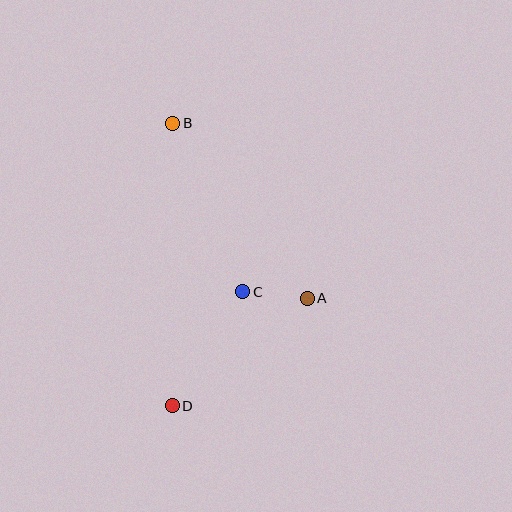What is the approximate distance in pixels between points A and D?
The distance between A and D is approximately 172 pixels.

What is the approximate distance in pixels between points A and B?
The distance between A and B is approximately 221 pixels.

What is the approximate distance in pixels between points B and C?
The distance between B and C is approximately 183 pixels.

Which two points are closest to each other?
Points A and C are closest to each other.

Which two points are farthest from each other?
Points B and D are farthest from each other.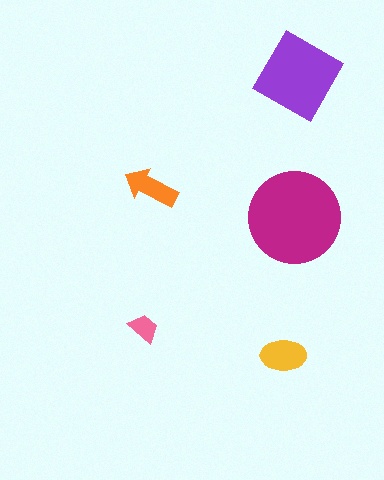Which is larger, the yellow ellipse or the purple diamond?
The purple diamond.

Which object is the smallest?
The pink trapezoid.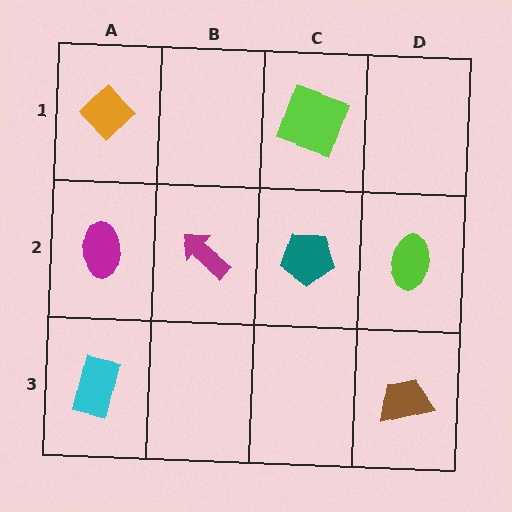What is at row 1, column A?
An orange diamond.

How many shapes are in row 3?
2 shapes.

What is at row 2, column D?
A lime ellipse.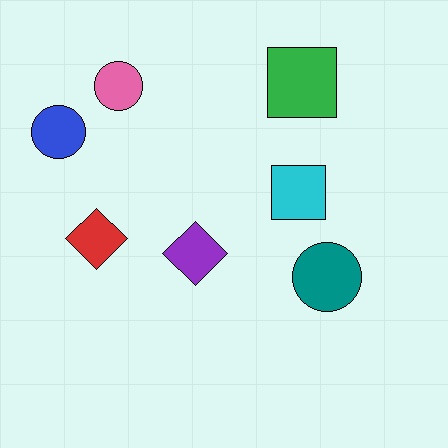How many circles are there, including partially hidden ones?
There are 3 circles.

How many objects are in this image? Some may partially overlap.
There are 7 objects.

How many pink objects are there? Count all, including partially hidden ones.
There is 1 pink object.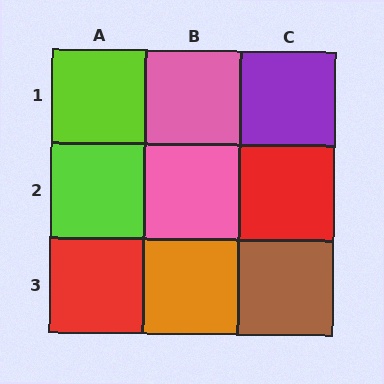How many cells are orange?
1 cell is orange.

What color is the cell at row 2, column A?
Lime.